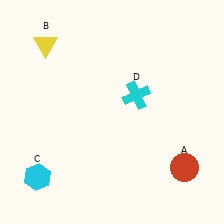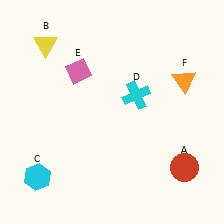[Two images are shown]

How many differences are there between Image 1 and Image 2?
There are 2 differences between the two images.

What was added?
A pink diamond (E), an orange triangle (F) were added in Image 2.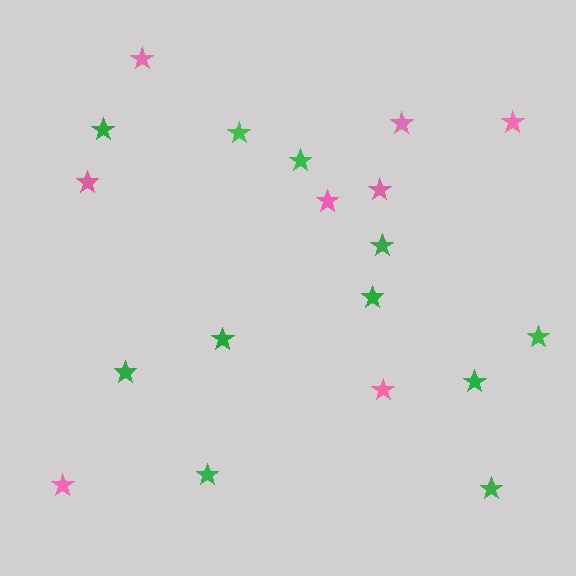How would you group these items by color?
There are 2 groups: one group of pink stars (8) and one group of green stars (11).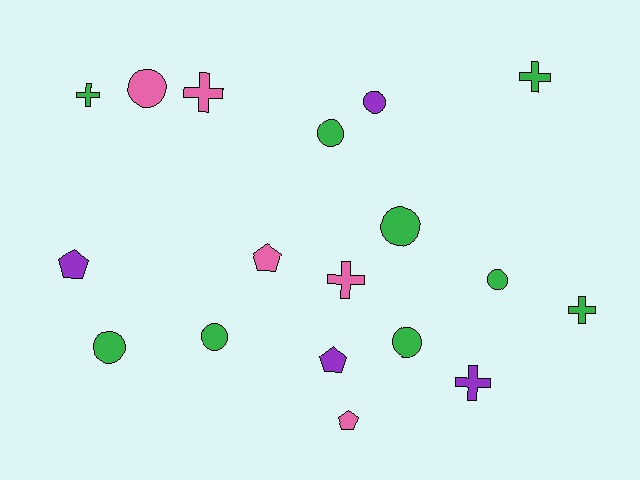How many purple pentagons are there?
There are 2 purple pentagons.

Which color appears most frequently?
Green, with 9 objects.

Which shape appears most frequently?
Circle, with 8 objects.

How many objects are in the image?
There are 18 objects.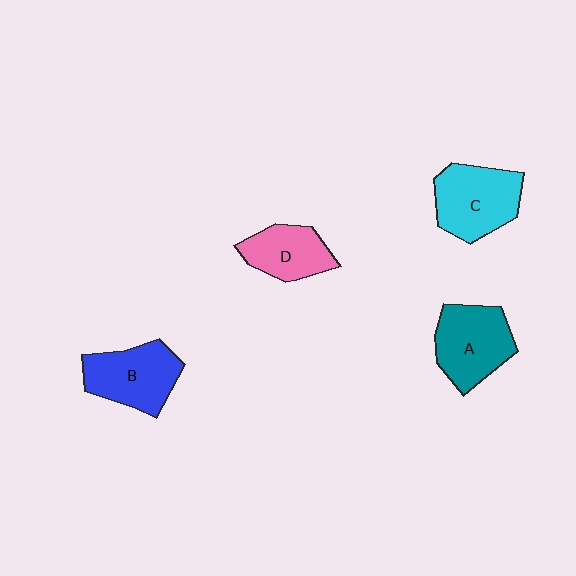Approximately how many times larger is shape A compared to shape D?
Approximately 1.3 times.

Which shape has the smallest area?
Shape D (pink).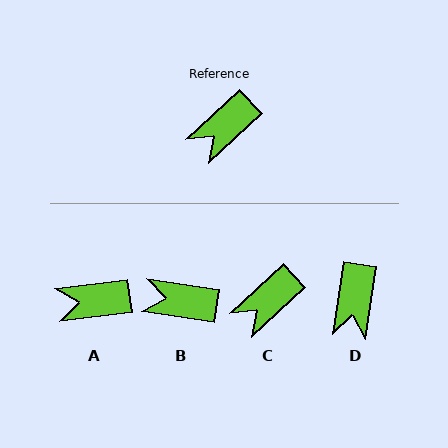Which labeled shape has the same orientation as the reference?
C.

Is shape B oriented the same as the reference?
No, it is off by about 51 degrees.